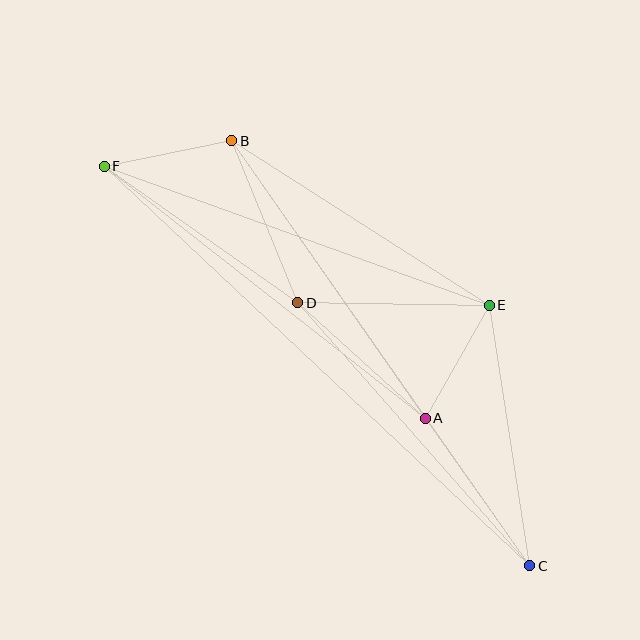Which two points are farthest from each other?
Points C and F are farthest from each other.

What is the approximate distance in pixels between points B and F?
The distance between B and F is approximately 130 pixels.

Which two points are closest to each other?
Points A and E are closest to each other.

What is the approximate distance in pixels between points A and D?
The distance between A and D is approximately 172 pixels.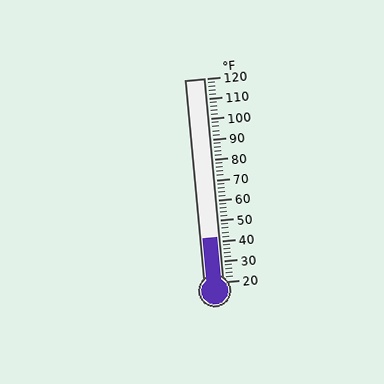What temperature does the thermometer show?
The thermometer shows approximately 42°F.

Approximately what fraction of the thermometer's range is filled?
The thermometer is filled to approximately 20% of its range.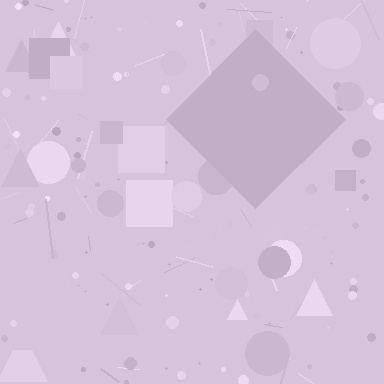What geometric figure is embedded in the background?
A diamond is embedded in the background.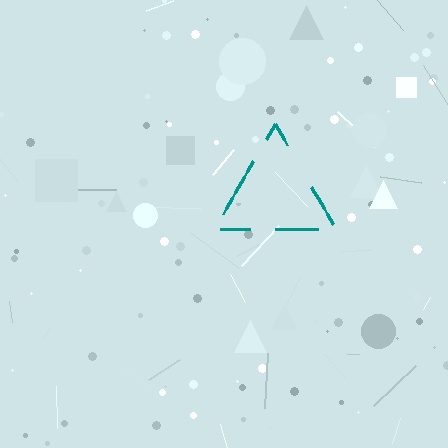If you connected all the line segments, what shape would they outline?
They would outline a triangle.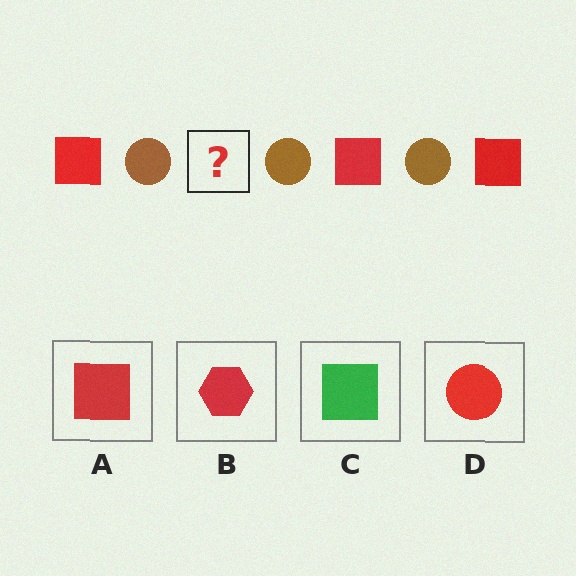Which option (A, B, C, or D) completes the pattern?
A.